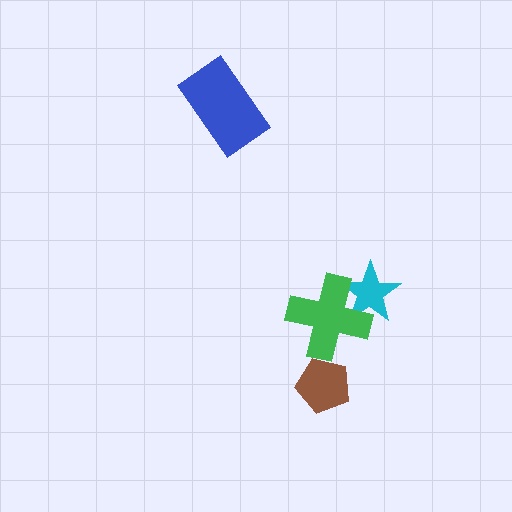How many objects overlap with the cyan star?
1 object overlaps with the cyan star.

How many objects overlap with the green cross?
1 object overlaps with the green cross.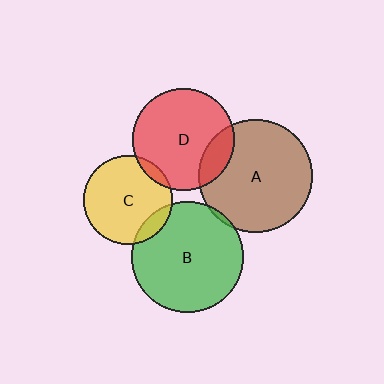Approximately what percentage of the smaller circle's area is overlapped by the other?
Approximately 15%.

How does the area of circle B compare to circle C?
Approximately 1.6 times.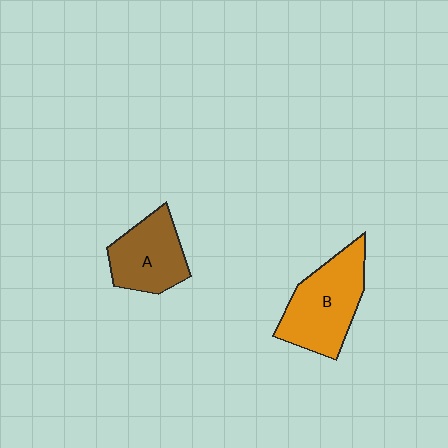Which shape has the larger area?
Shape B (orange).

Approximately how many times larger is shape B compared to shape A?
Approximately 1.3 times.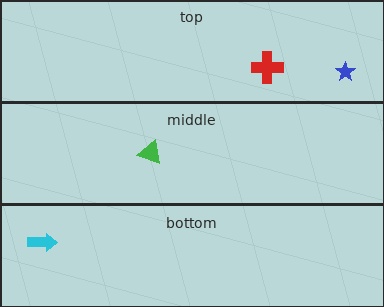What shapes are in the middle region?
The green triangle.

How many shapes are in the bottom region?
1.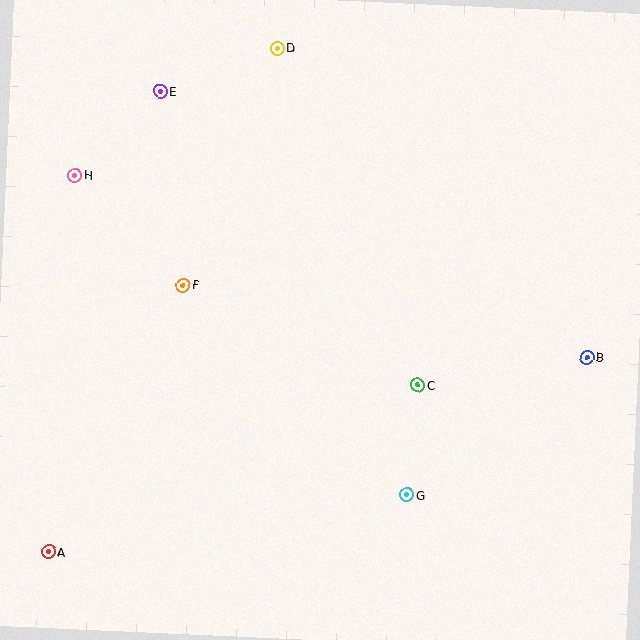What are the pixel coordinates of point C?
Point C is at (418, 385).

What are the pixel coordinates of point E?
Point E is at (161, 92).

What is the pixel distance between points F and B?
The distance between F and B is 410 pixels.